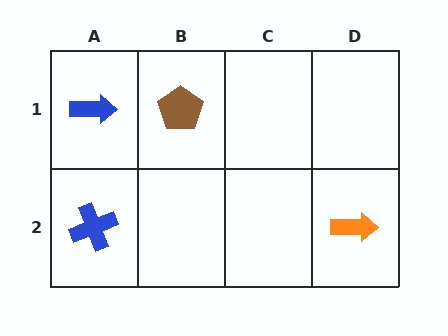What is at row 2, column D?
An orange arrow.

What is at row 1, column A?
A blue arrow.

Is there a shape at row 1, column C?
No, that cell is empty.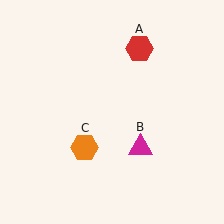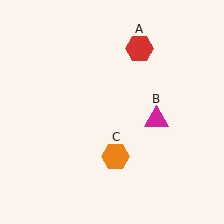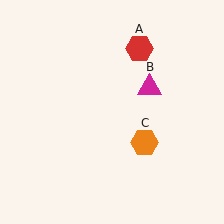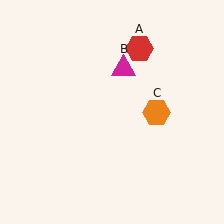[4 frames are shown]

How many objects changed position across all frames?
2 objects changed position: magenta triangle (object B), orange hexagon (object C).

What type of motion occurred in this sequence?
The magenta triangle (object B), orange hexagon (object C) rotated counterclockwise around the center of the scene.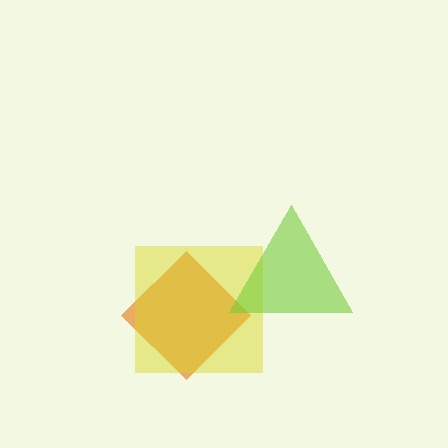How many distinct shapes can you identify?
There are 3 distinct shapes: an orange diamond, a yellow square, a lime triangle.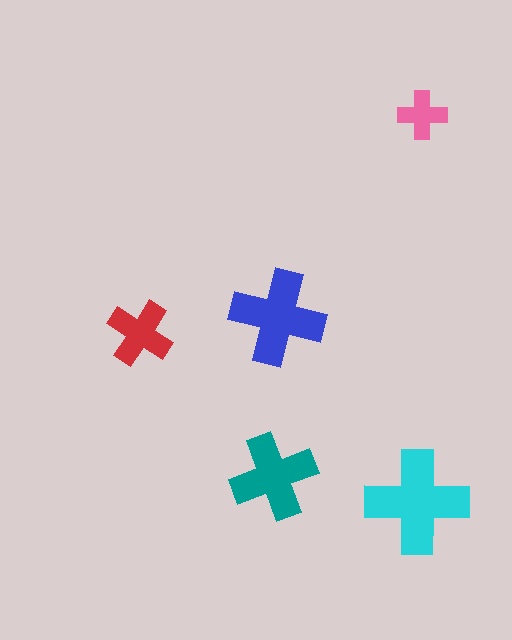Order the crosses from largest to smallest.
the cyan one, the blue one, the teal one, the red one, the pink one.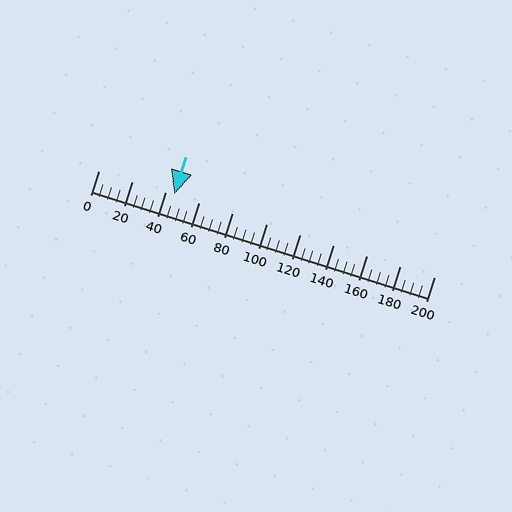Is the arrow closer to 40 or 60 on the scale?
The arrow is closer to 40.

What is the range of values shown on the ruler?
The ruler shows values from 0 to 200.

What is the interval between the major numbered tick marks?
The major tick marks are spaced 20 units apart.